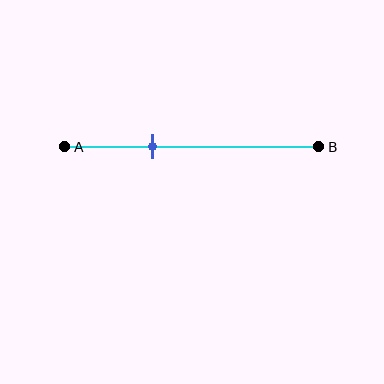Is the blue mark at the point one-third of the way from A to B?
Yes, the mark is approximately at the one-third point.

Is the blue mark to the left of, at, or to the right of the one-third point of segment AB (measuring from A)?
The blue mark is approximately at the one-third point of segment AB.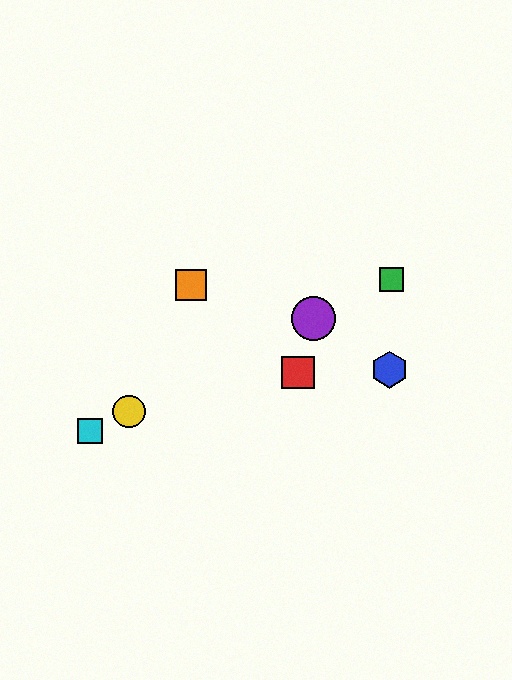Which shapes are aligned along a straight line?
The green square, the yellow circle, the purple circle, the cyan square are aligned along a straight line.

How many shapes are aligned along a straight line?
4 shapes (the green square, the yellow circle, the purple circle, the cyan square) are aligned along a straight line.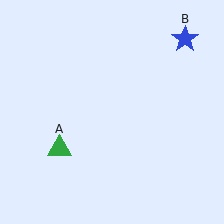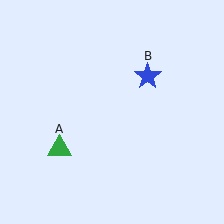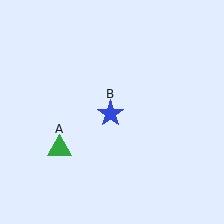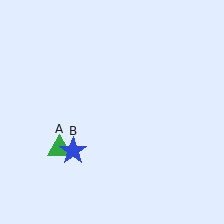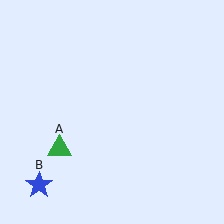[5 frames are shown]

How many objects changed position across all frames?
1 object changed position: blue star (object B).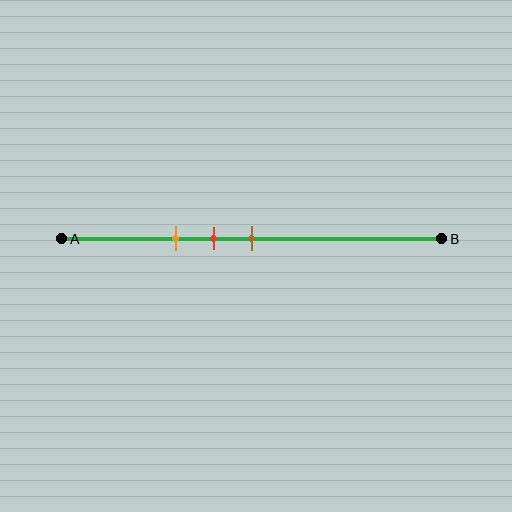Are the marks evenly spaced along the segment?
Yes, the marks are approximately evenly spaced.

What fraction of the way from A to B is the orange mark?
The orange mark is approximately 30% (0.3) of the way from A to B.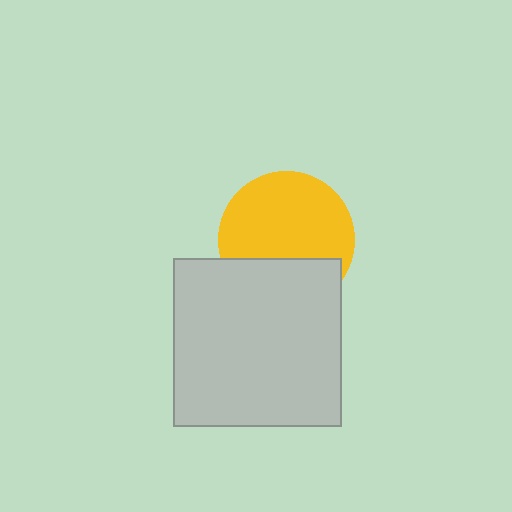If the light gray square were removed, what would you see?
You would see the complete yellow circle.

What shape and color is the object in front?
The object in front is a light gray square.